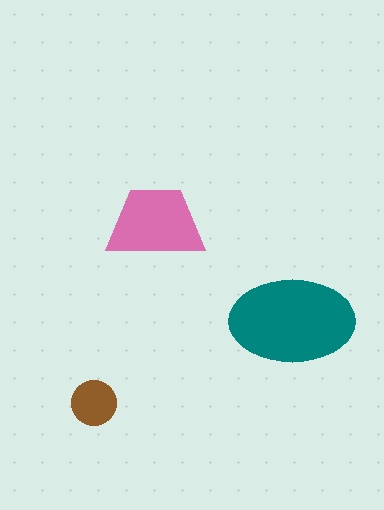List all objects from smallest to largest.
The brown circle, the pink trapezoid, the teal ellipse.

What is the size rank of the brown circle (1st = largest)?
3rd.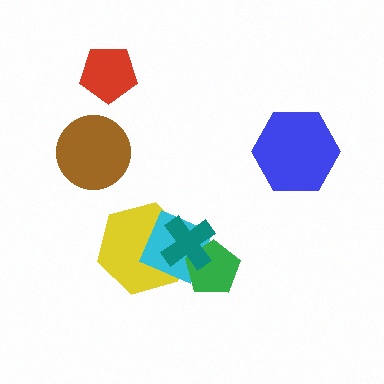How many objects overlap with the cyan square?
3 objects overlap with the cyan square.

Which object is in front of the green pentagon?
The teal cross is in front of the green pentagon.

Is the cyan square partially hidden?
Yes, it is partially covered by another shape.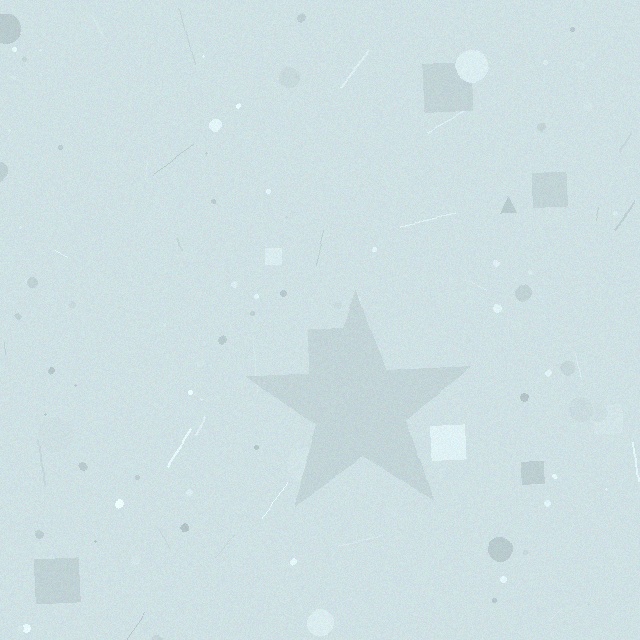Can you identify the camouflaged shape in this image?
The camouflaged shape is a star.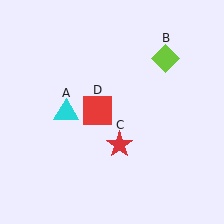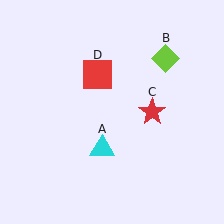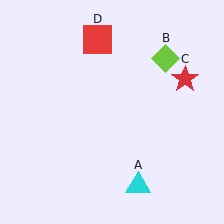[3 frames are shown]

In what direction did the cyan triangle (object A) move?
The cyan triangle (object A) moved down and to the right.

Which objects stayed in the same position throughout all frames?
Lime diamond (object B) remained stationary.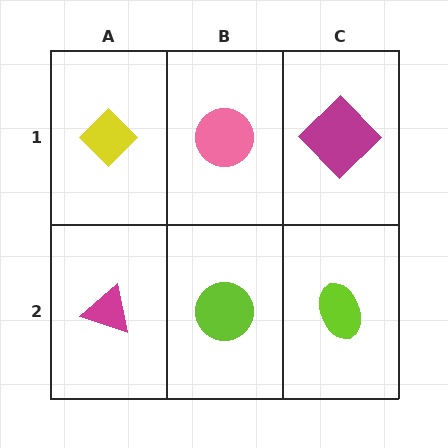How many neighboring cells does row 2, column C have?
2.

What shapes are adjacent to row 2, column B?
A pink circle (row 1, column B), a magenta triangle (row 2, column A), a lime ellipse (row 2, column C).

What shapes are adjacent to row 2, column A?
A yellow diamond (row 1, column A), a lime circle (row 2, column B).